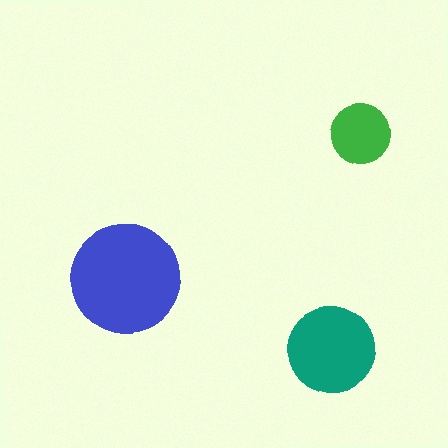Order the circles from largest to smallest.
the blue one, the teal one, the green one.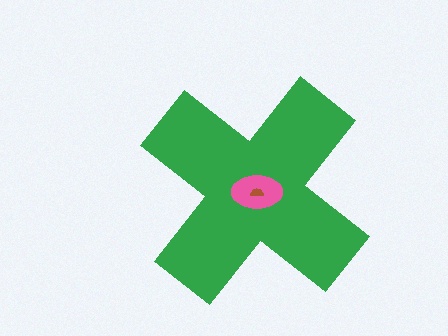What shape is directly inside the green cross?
The pink ellipse.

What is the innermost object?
The brown semicircle.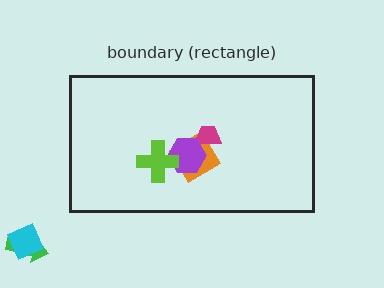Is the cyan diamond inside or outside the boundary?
Outside.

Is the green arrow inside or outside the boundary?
Outside.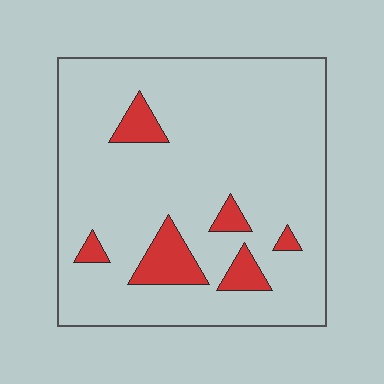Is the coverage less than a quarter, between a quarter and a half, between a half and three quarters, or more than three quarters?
Less than a quarter.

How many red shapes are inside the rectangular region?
6.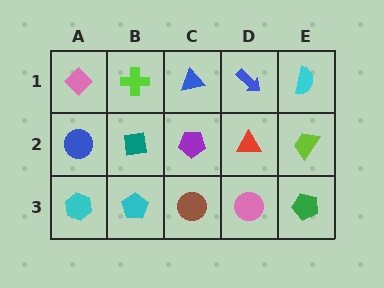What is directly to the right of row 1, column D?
A cyan semicircle.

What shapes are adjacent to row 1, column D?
A red triangle (row 2, column D), a blue triangle (row 1, column C), a cyan semicircle (row 1, column E).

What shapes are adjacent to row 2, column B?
A lime cross (row 1, column B), a cyan pentagon (row 3, column B), a blue circle (row 2, column A), a purple pentagon (row 2, column C).